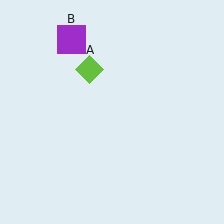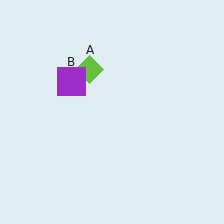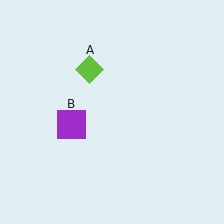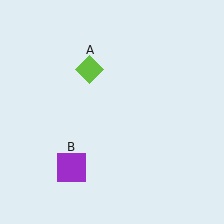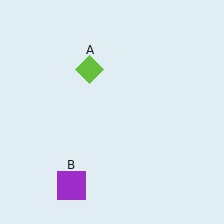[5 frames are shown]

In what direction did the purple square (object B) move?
The purple square (object B) moved down.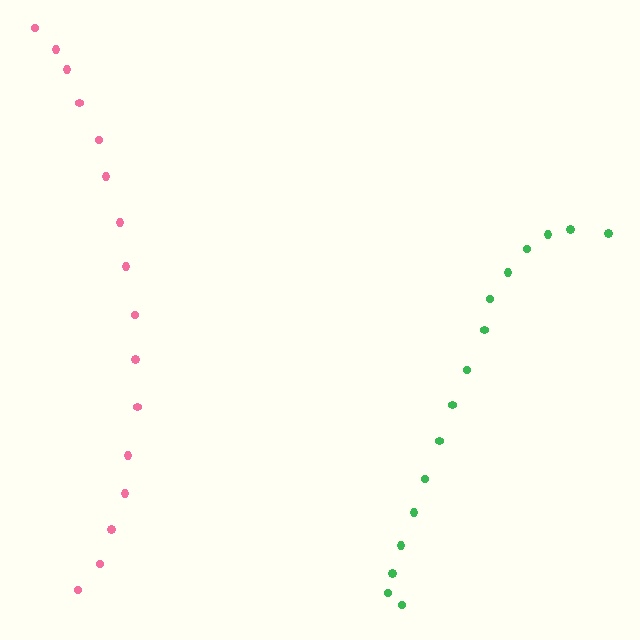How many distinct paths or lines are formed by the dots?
There are 2 distinct paths.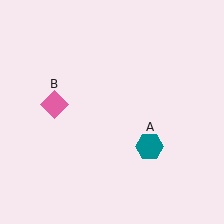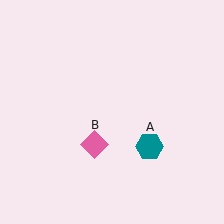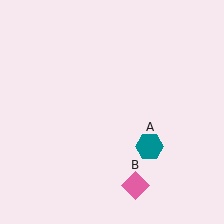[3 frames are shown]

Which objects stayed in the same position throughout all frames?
Teal hexagon (object A) remained stationary.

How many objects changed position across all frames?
1 object changed position: pink diamond (object B).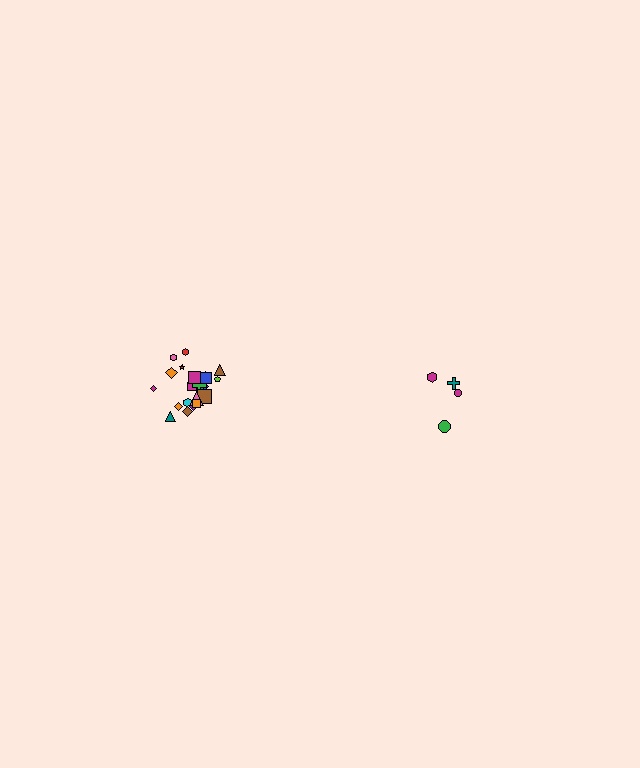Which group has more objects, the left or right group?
The left group.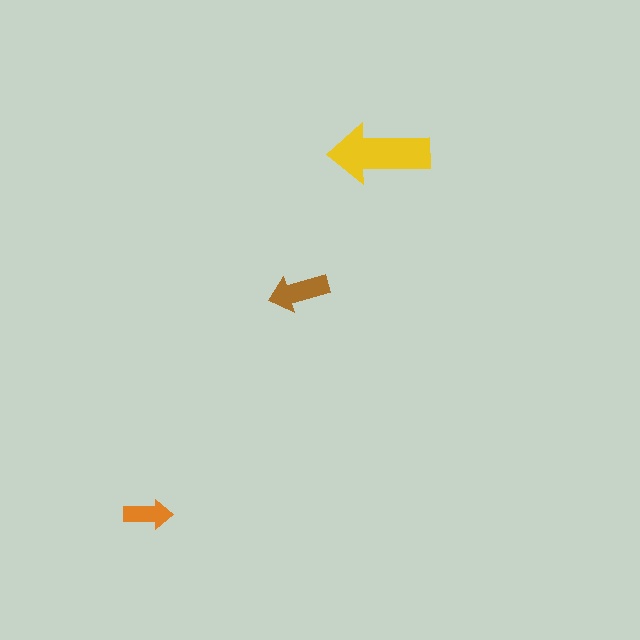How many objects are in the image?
There are 3 objects in the image.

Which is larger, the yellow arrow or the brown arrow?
The yellow one.